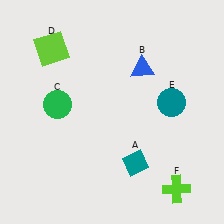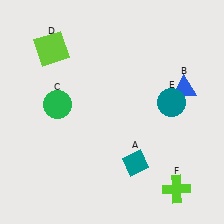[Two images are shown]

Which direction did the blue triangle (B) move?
The blue triangle (B) moved right.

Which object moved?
The blue triangle (B) moved right.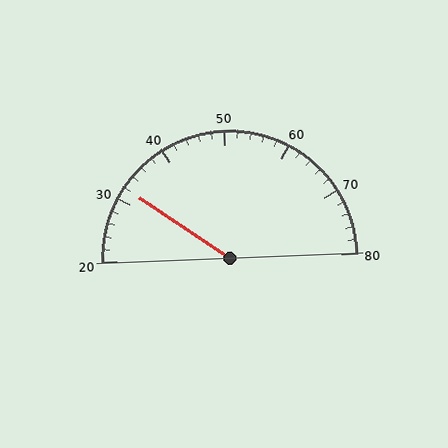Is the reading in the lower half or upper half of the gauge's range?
The reading is in the lower half of the range (20 to 80).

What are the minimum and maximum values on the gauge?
The gauge ranges from 20 to 80.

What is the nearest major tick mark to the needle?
The nearest major tick mark is 30.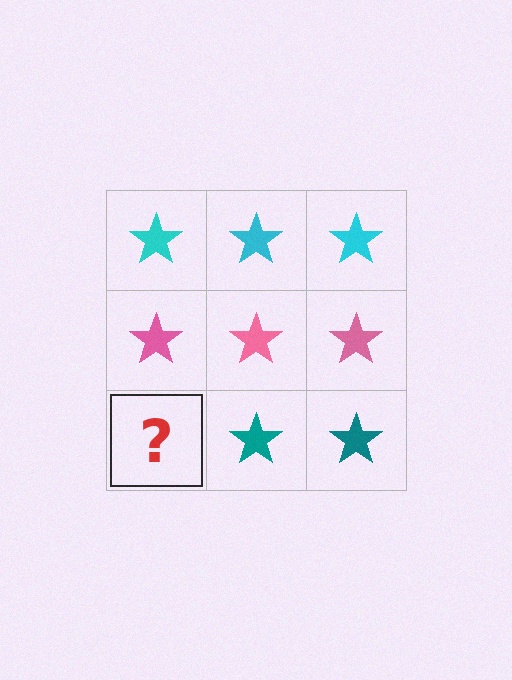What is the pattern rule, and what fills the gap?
The rule is that each row has a consistent color. The gap should be filled with a teal star.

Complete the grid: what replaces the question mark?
The question mark should be replaced with a teal star.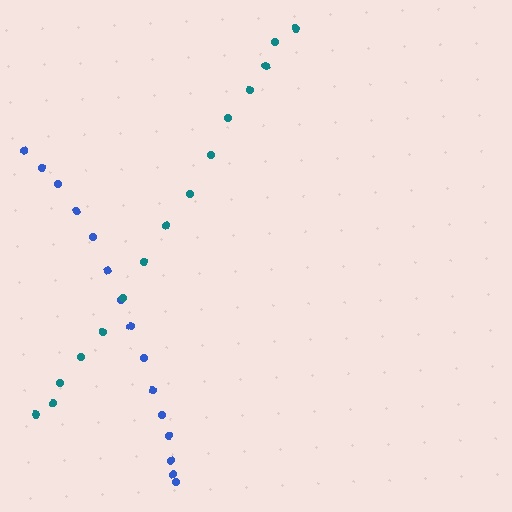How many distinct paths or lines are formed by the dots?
There are 2 distinct paths.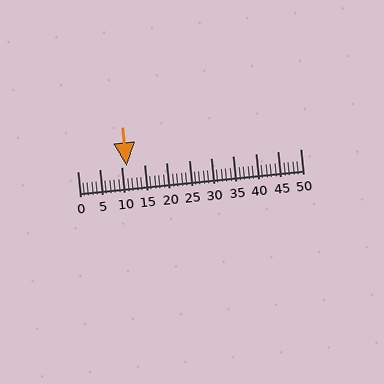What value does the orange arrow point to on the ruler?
The orange arrow points to approximately 11.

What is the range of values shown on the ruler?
The ruler shows values from 0 to 50.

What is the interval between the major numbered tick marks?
The major tick marks are spaced 5 units apart.